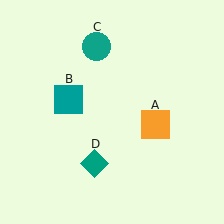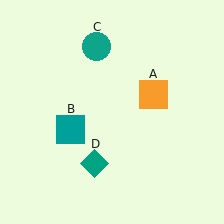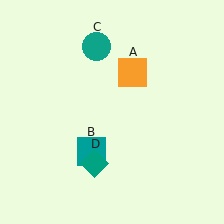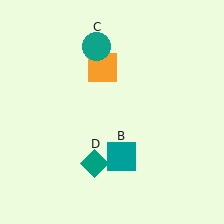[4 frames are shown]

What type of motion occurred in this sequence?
The orange square (object A), teal square (object B) rotated counterclockwise around the center of the scene.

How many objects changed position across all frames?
2 objects changed position: orange square (object A), teal square (object B).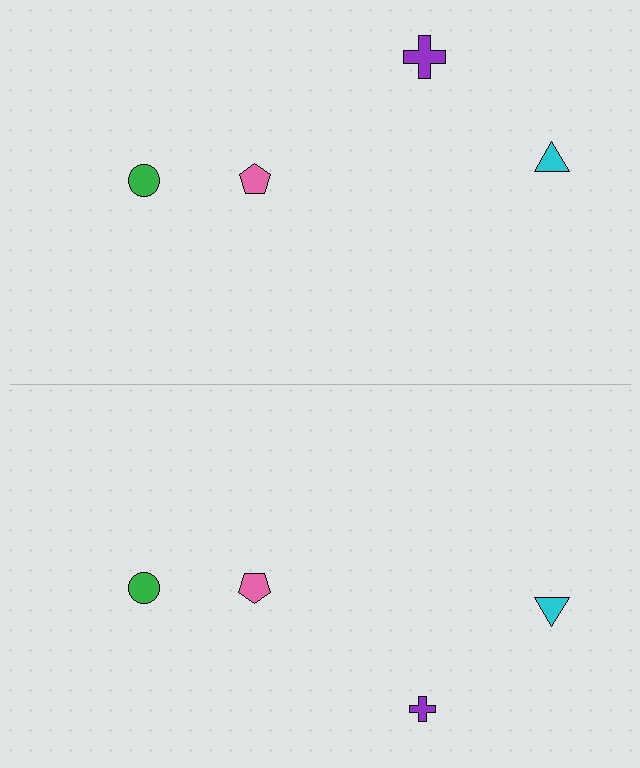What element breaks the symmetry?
The purple cross on the bottom side has a different size than its mirror counterpart.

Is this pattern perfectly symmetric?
No, the pattern is not perfectly symmetric. The purple cross on the bottom side has a different size than its mirror counterpart.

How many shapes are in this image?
There are 8 shapes in this image.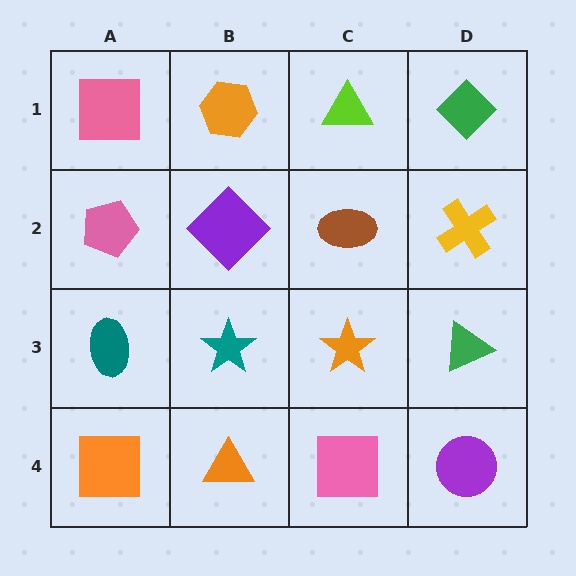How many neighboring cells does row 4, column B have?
3.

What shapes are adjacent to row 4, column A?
A teal ellipse (row 3, column A), an orange triangle (row 4, column B).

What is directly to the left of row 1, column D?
A lime triangle.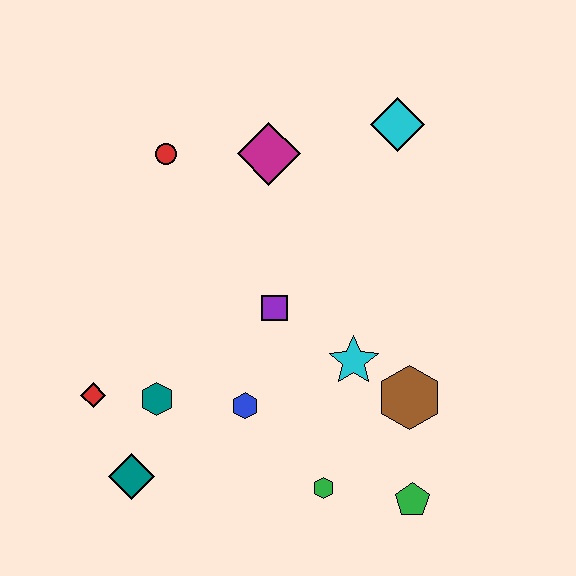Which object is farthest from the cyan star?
The red circle is farthest from the cyan star.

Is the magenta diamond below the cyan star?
No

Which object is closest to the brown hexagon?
The cyan star is closest to the brown hexagon.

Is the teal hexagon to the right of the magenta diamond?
No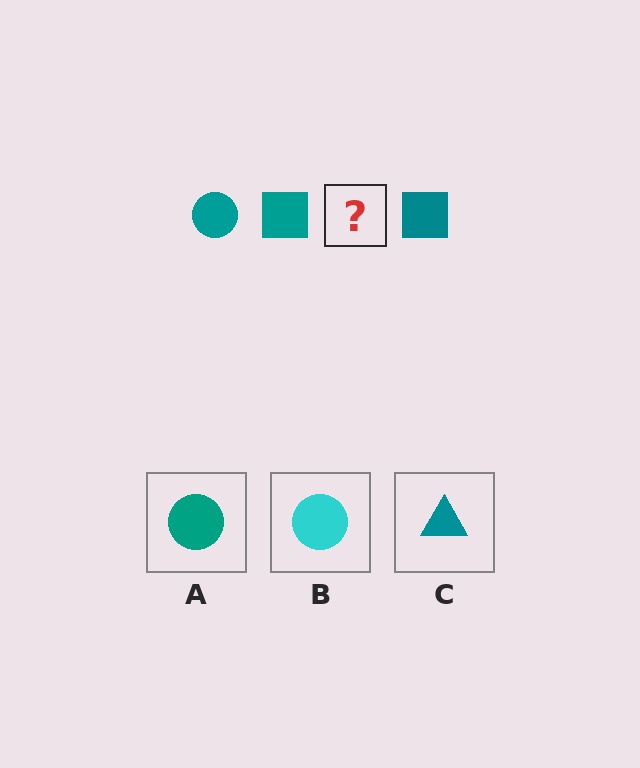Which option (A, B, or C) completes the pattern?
A.